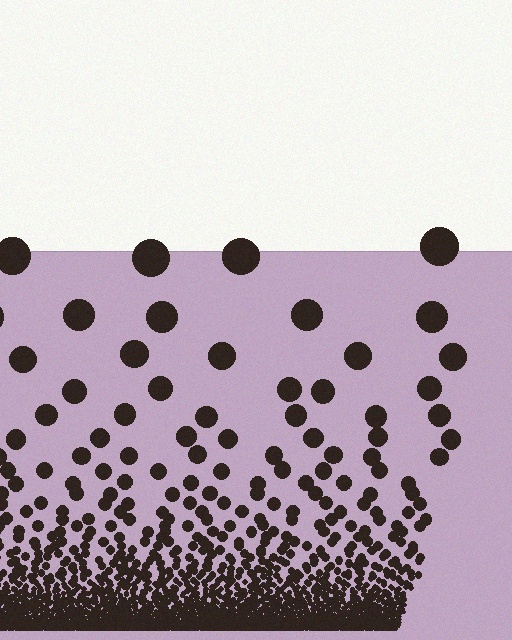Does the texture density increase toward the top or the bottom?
Density increases toward the bottom.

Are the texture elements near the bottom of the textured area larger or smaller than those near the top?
Smaller. The gradient is inverted — elements near the bottom are smaller and denser.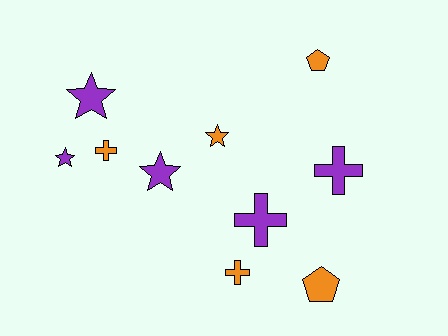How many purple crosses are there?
There are 2 purple crosses.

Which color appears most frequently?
Purple, with 5 objects.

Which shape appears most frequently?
Star, with 4 objects.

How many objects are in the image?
There are 10 objects.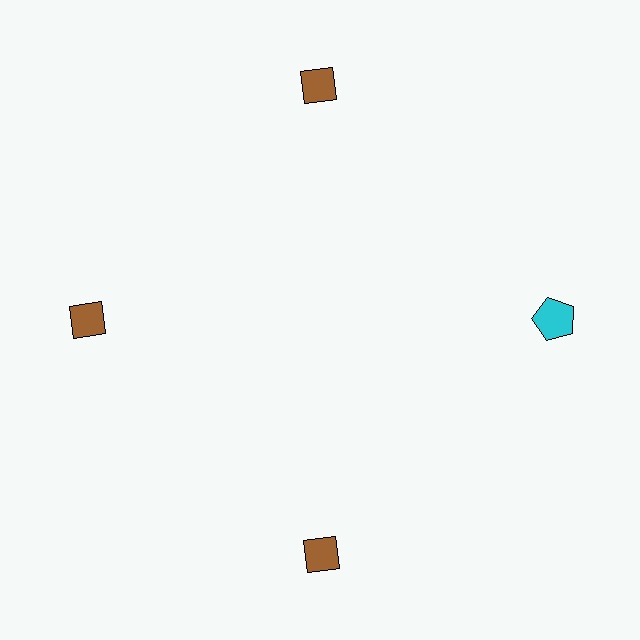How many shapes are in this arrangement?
There are 4 shapes arranged in a ring pattern.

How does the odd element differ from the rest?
It differs in both color (cyan instead of brown) and shape (pentagon instead of diamond).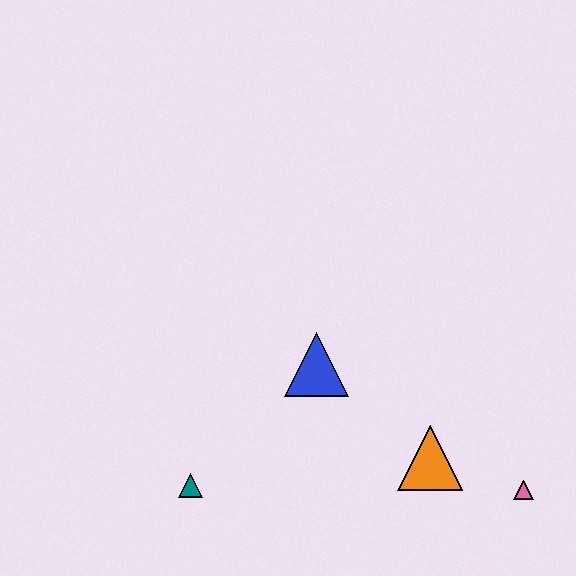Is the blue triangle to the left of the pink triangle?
Yes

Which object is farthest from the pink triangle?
The teal triangle is farthest from the pink triangle.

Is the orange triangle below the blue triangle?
Yes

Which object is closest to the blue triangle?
The orange triangle is closest to the blue triangle.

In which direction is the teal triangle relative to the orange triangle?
The teal triangle is to the left of the orange triangle.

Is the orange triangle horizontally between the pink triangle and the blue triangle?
Yes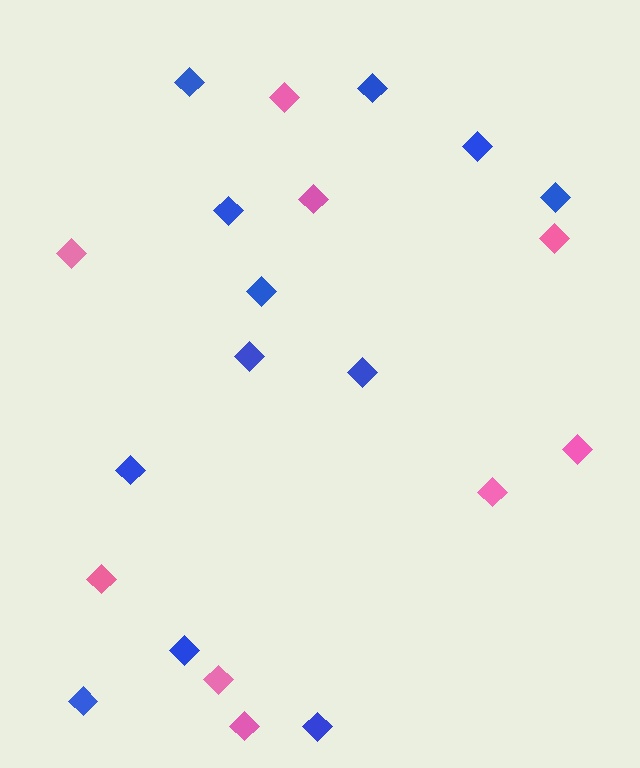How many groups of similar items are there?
There are 2 groups: one group of blue diamonds (12) and one group of pink diamonds (9).